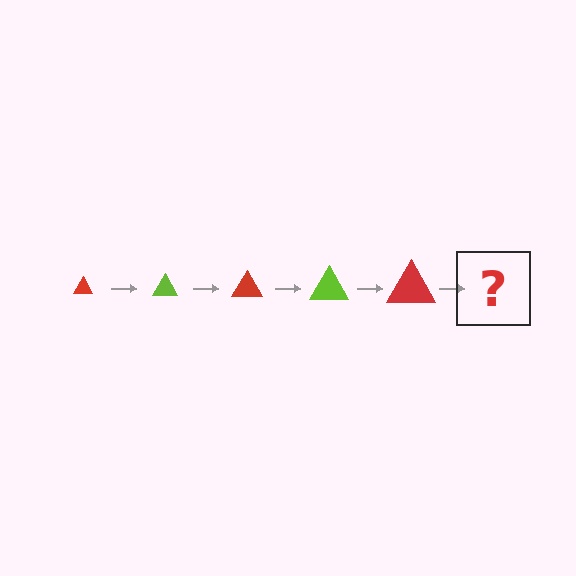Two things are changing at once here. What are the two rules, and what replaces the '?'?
The two rules are that the triangle grows larger each step and the color cycles through red and lime. The '?' should be a lime triangle, larger than the previous one.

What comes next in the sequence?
The next element should be a lime triangle, larger than the previous one.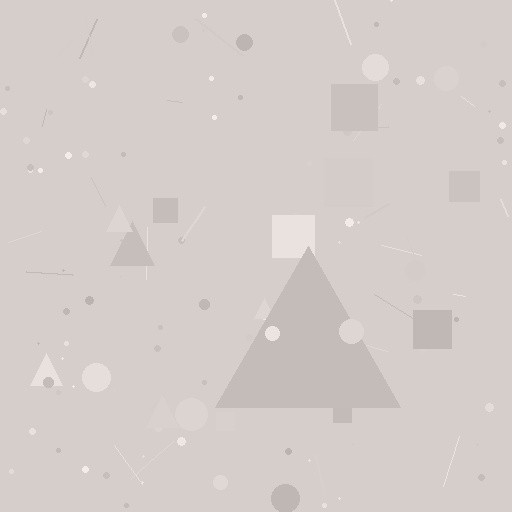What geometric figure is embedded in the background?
A triangle is embedded in the background.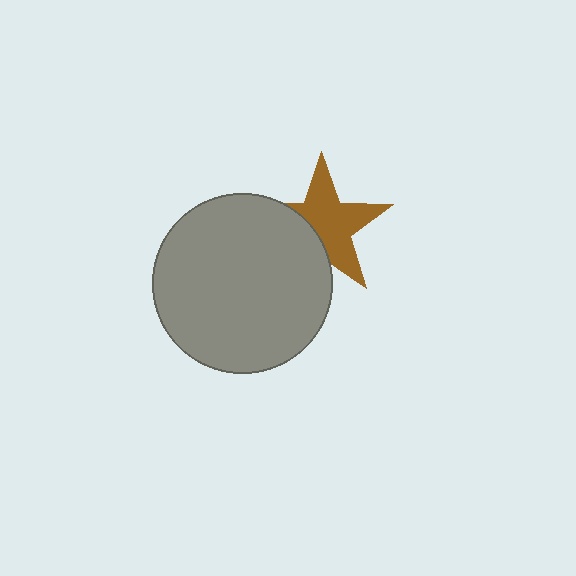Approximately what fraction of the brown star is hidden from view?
Roughly 36% of the brown star is hidden behind the gray circle.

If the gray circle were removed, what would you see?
You would see the complete brown star.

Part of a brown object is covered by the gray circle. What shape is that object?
It is a star.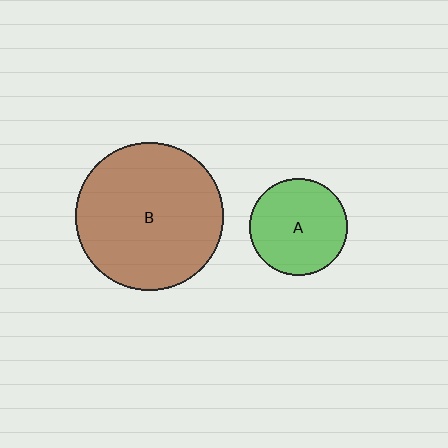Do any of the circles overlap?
No, none of the circles overlap.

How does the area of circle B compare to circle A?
Approximately 2.3 times.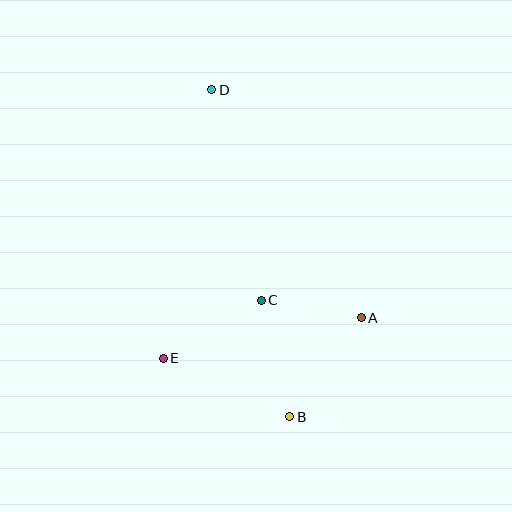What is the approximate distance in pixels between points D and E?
The distance between D and E is approximately 273 pixels.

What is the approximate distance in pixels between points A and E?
The distance between A and E is approximately 202 pixels.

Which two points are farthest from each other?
Points B and D are farthest from each other.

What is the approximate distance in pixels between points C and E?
The distance between C and E is approximately 114 pixels.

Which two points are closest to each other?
Points A and C are closest to each other.